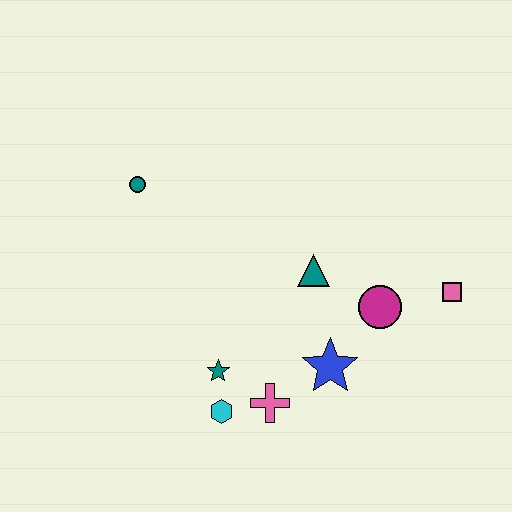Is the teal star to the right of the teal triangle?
No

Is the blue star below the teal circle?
Yes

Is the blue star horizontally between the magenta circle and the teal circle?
Yes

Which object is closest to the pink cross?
The cyan hexagon is closest to the pink cross.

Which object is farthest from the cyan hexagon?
The pink square is farthest from the cyan hexagon.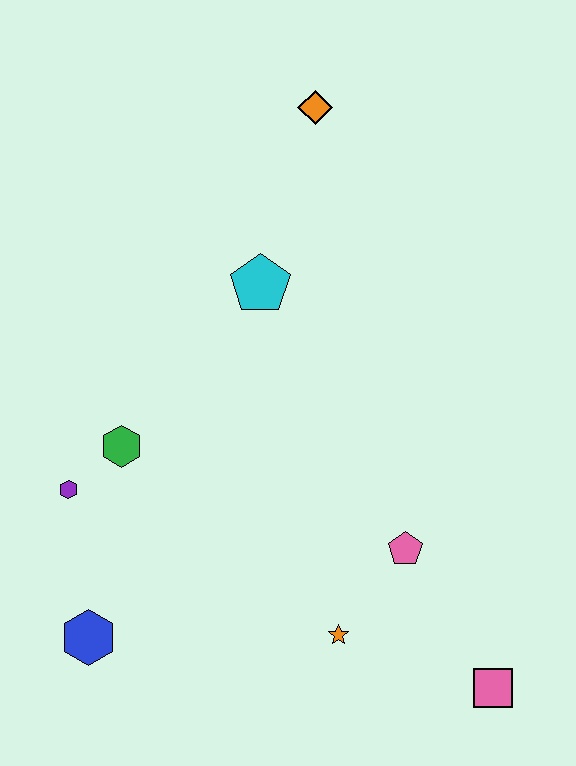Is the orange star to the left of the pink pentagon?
Yes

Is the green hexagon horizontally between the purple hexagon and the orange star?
Yes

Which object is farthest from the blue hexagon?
The orange diamond is farthest from the blue hexagon.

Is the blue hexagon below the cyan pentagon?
Yes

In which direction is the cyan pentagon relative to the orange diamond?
The cyan pentagon is below the orange diamond.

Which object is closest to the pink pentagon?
The orange star is closest to the pink pentagon.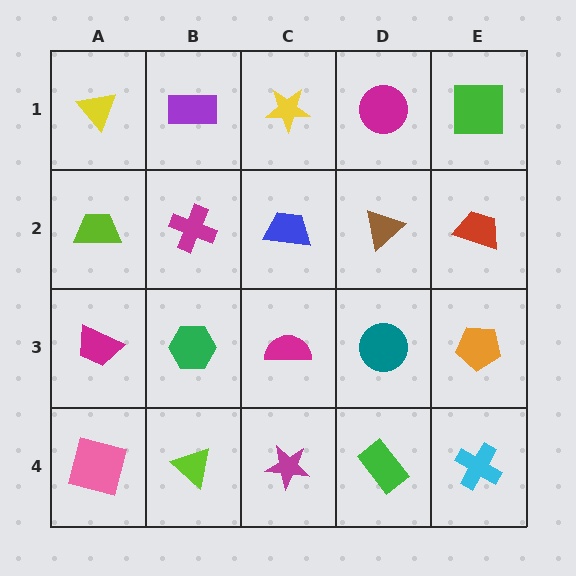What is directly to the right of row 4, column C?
A green rectangle.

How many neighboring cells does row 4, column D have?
3.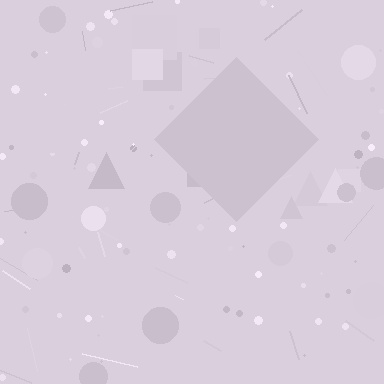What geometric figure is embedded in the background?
A diamond is embedded in the background.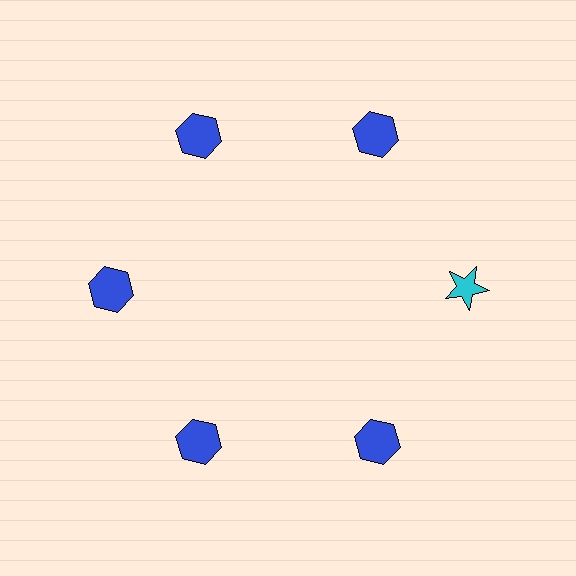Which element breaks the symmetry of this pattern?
The cyan star at roughly the 3 o'clock position breaks the symmetry. All other shapes are blue hexagons.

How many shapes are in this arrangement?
There are 6 shapes arranged in a ring pattern.